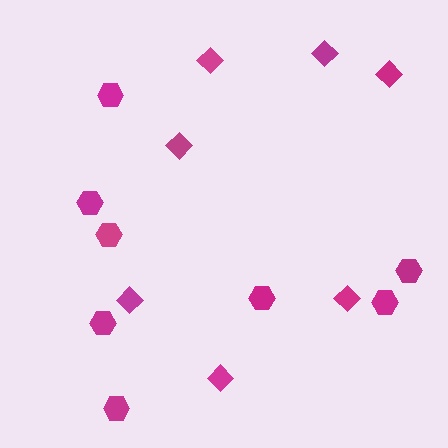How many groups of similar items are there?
There are 2 groups: one group of diamonds (7) and one group of hexagons (8).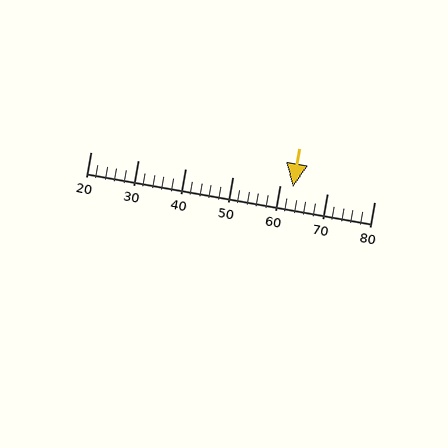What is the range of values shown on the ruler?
The ruler shows values from 20 to 80.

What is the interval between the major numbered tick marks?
The major tick marks are spaced 10 units apart.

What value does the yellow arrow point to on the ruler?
The yellow arrow points to approximately 63.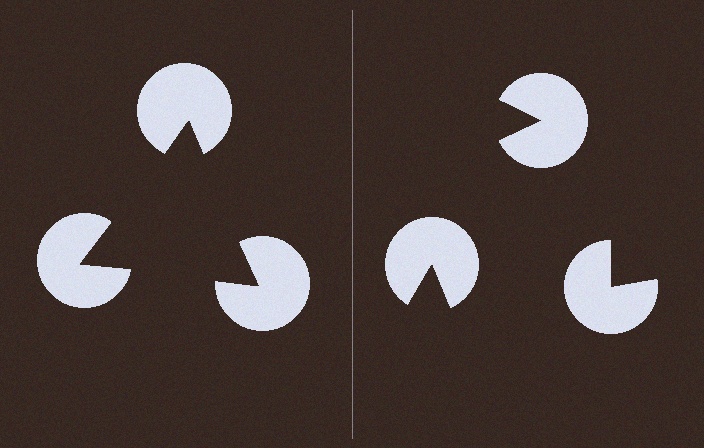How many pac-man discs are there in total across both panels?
6 — 3 on each side.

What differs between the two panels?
The pac-man discs are positioned identically on both sides; only the wedge orientations differ. On the left they align to a triangle; on the right they are misaligned.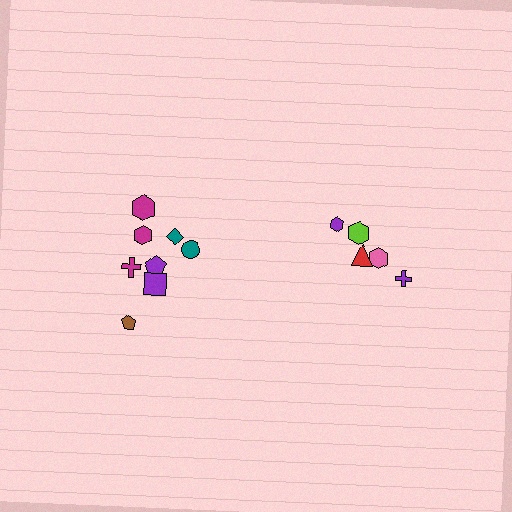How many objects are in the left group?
There are 8 objects.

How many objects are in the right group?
There are 5 objects.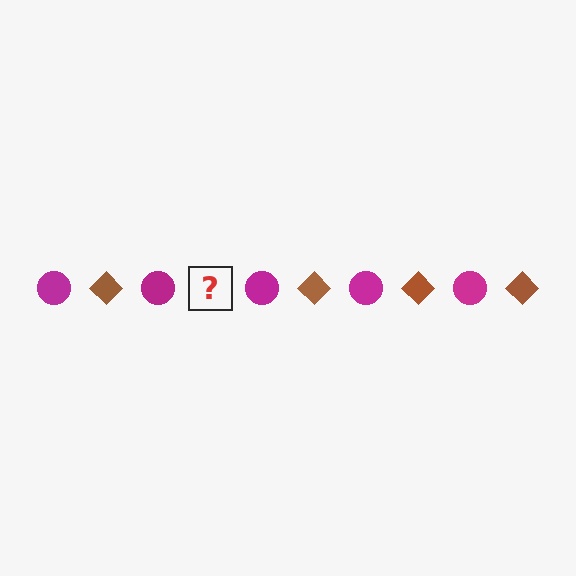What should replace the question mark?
The question mark should be replaced with a brown diamond.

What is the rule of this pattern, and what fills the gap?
The rule is that the pattern alternates between magenta circle and brown diamond. The gap should be filled with a brown diamond.